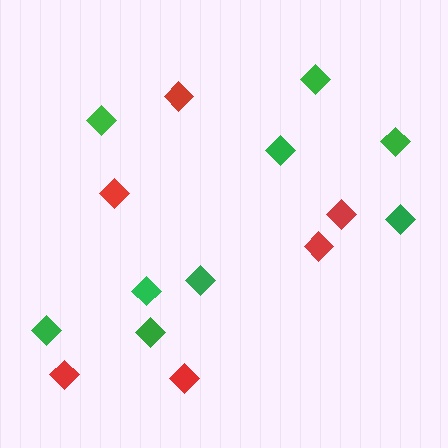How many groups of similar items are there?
There are 2 groups: one group of green diamonds (9) and one group of red diamonds (6).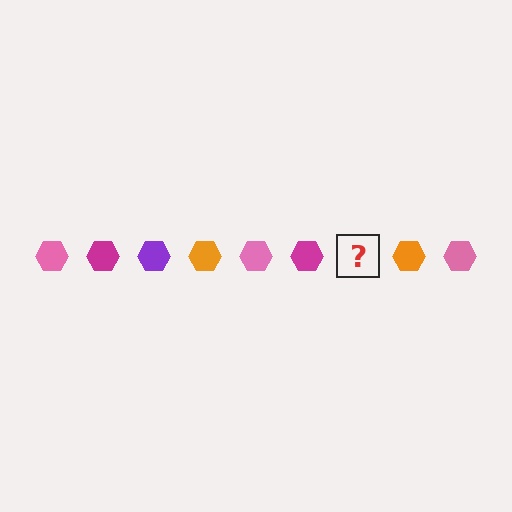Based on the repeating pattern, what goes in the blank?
The blank should be a purple hexagon.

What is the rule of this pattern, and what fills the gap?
The rule is that the pattern cycles through pink, magenta, purple, orange hexagons. The gap should be filled with a purple hexagon.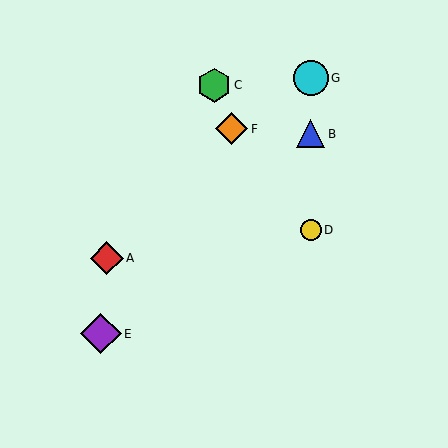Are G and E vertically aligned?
No, G is at x≈311 and E is at x≈101.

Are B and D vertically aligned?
Yes, both are at x≈311.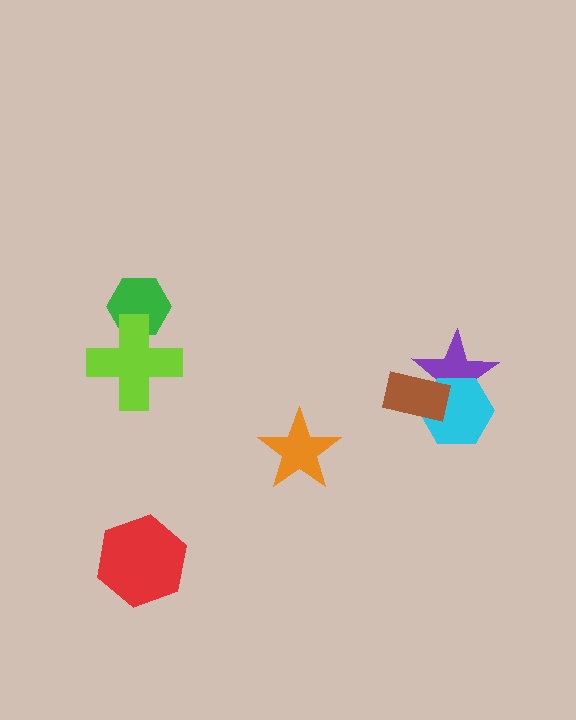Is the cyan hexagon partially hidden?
Yes, it is partially covered by another shape.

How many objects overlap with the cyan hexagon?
2 objects overlap with the cyan hexagon.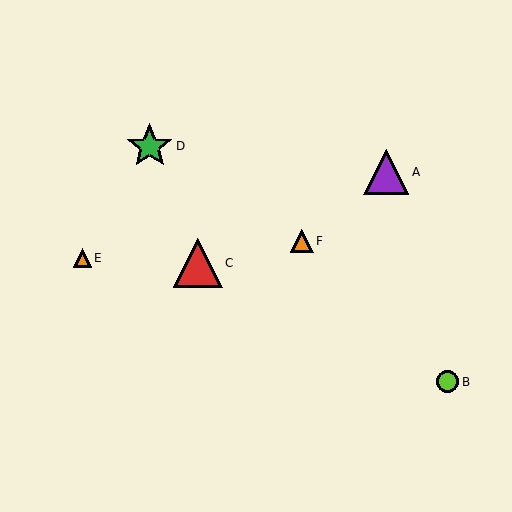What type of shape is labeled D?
Shape D is a green star.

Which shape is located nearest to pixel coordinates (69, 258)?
The orange triangle (labeled E) at (82, 258) is nearest to that location.